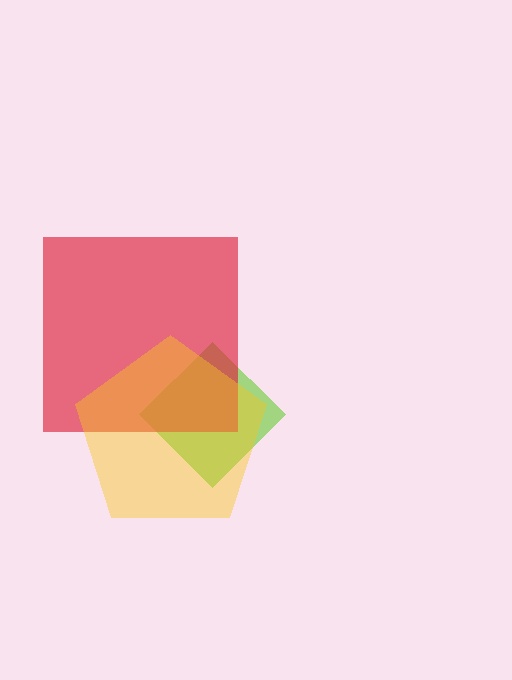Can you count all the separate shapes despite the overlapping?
Yes, there are 3 separate shapes.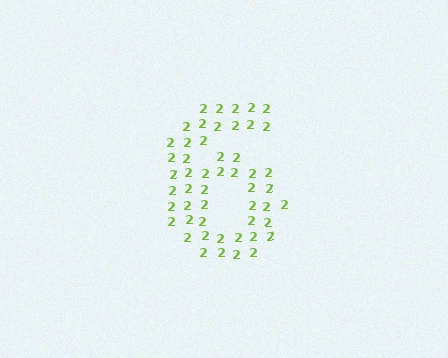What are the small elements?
The small elements are digit 2's.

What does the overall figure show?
The overall figure shows the digit 6.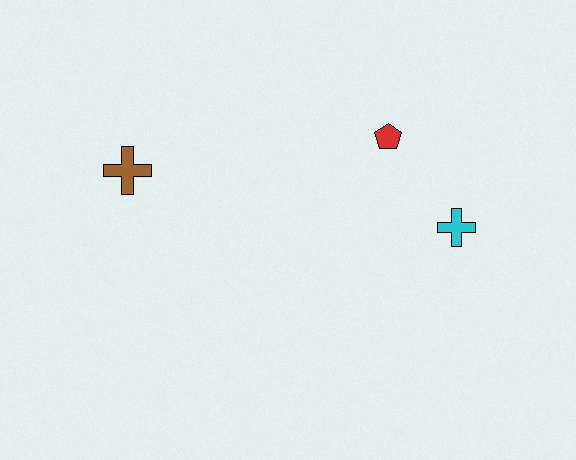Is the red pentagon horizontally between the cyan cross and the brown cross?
Yes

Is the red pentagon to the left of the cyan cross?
Yes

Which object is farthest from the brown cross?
The cyan cross is farthest from the brown cross.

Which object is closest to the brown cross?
The red pentagon is closest to the brown cross.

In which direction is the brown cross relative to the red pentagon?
The brown cross is to the left of the red pentagon.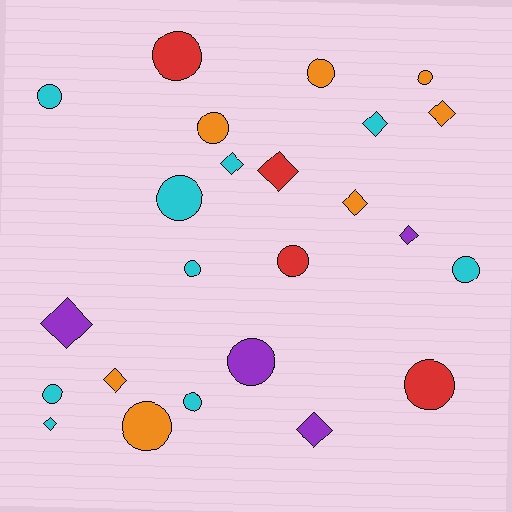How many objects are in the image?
There are 24 objects.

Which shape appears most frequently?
Circle, with 14 objects.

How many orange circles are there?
There are 4 orange circles.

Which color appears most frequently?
Cyan, with 9 objects.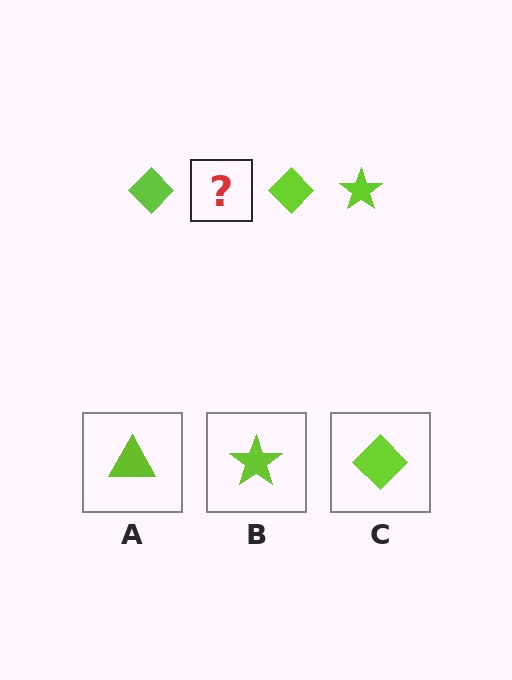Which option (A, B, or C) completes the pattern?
B.